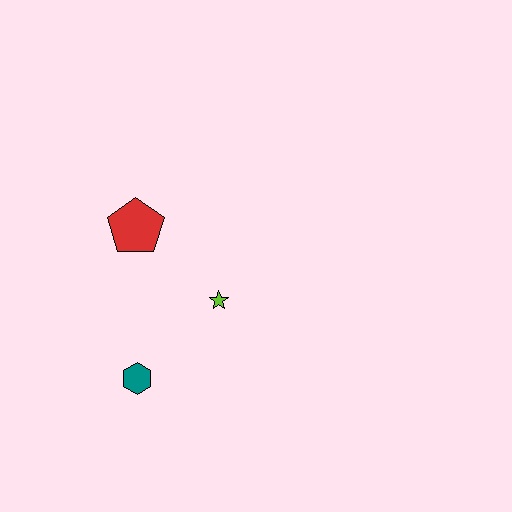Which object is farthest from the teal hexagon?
The red pentagon is farthest from the teal hexagon.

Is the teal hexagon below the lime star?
Yes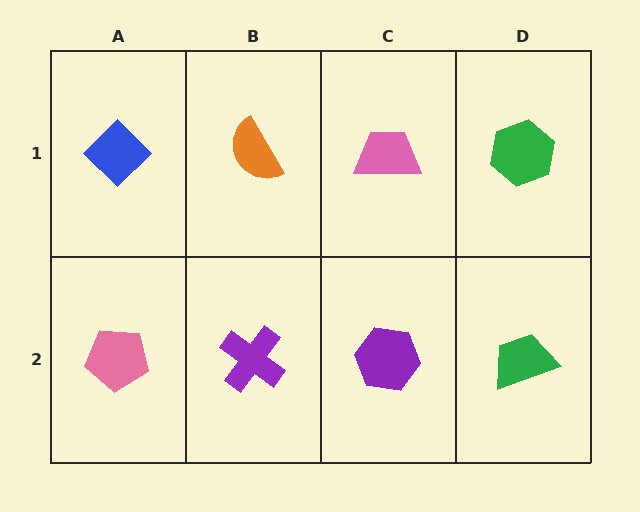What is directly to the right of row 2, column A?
A purple cross.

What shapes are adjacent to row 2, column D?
A green hexagon (row 1, column D), a purple hexagon (row 2, column C).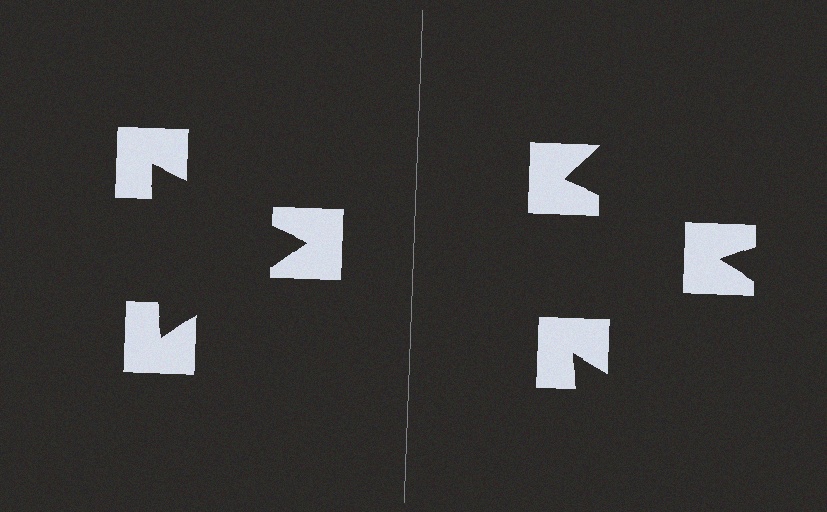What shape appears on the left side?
An illusory triangle.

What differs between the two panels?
The notched squares are positioned identically on both sides; only the wedge orientations differ. On the left they align to a triangle; on the right they are misaligned.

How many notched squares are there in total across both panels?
6 — 3 on each side.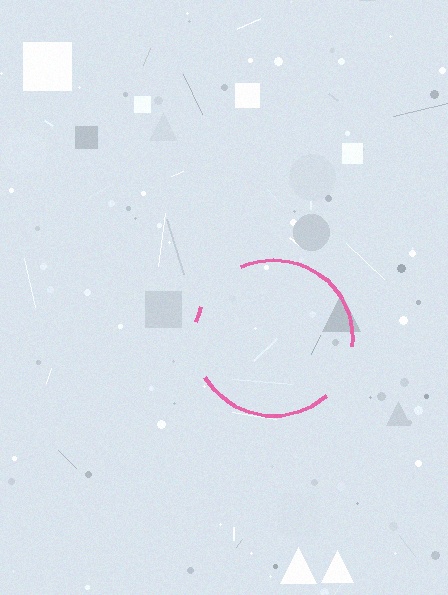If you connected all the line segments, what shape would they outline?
They would outline a circle.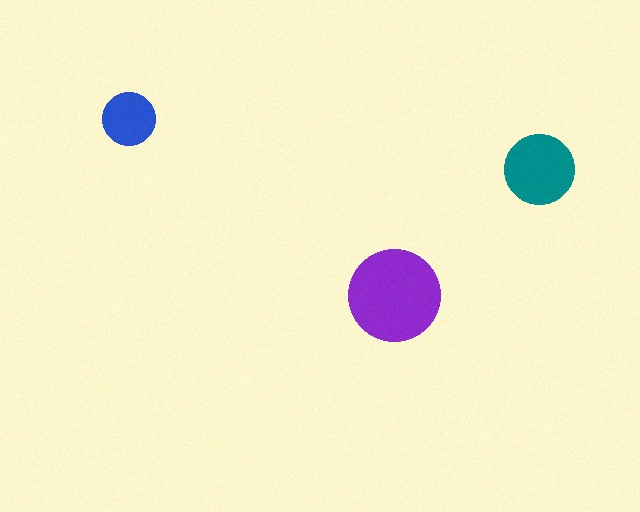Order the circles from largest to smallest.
the purple one, the teal one, the blue one.